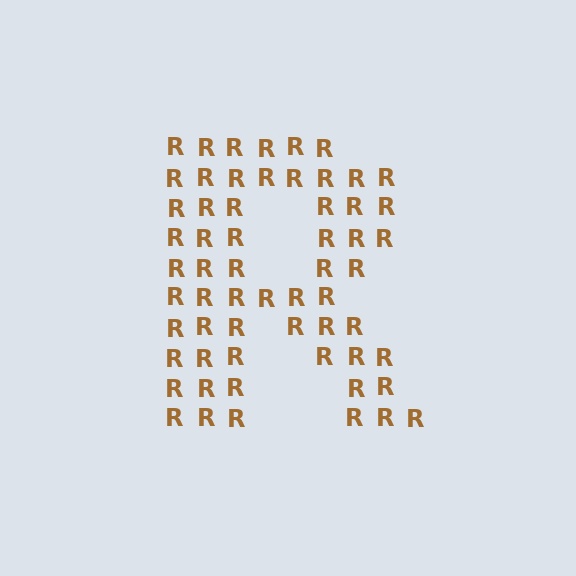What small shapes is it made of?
It is made of small letter R's.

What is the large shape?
The large shape is the letter R.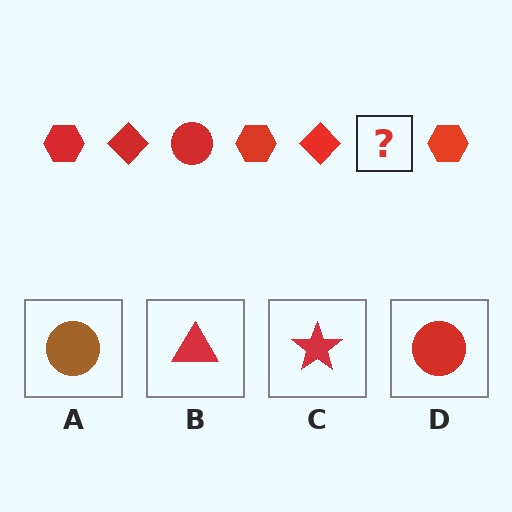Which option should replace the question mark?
Option D.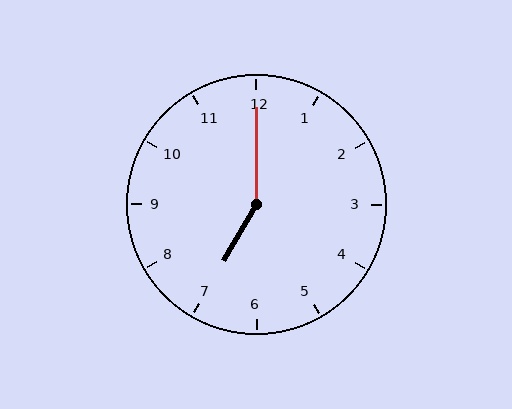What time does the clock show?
7:00.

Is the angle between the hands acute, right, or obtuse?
It is obtuse.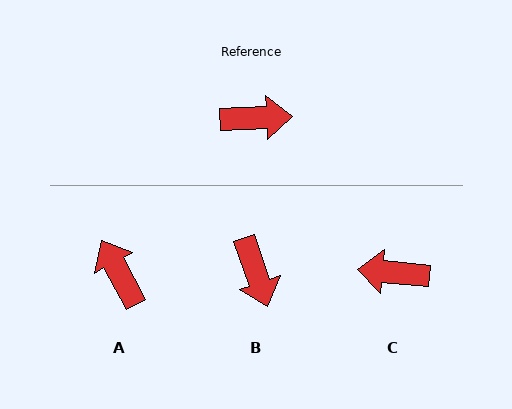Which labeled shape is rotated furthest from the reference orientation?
C, about 172 degrees away.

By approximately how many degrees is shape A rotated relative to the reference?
Approximately 115 degrees counter-clockwise.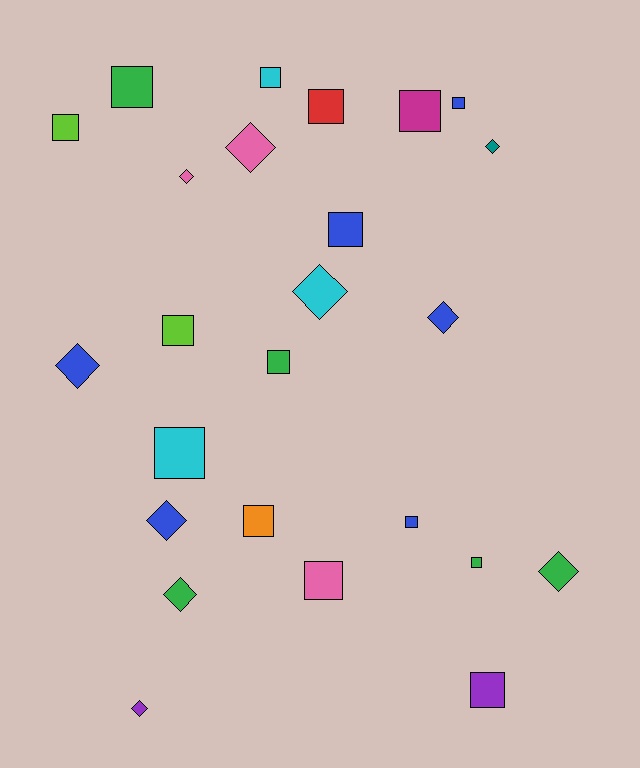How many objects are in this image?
There are 25 objects.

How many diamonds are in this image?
There are 10 diamonds.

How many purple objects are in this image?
There are 2 purple objects.